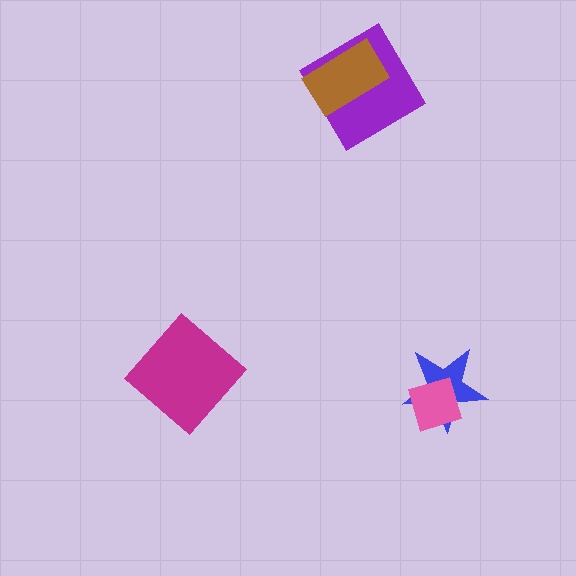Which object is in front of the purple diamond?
The brown rectangle is in front of the purple diamond.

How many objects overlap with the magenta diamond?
0 objects overlap with the magenta diamond.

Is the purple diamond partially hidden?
Yes, it is partially covered by another shape.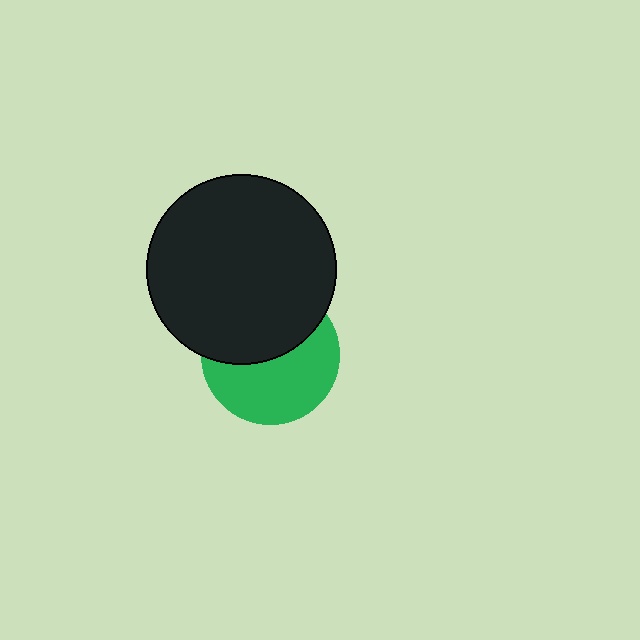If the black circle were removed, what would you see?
You would see the complete green circle.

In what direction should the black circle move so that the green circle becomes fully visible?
The black circle should move up. That is the shortest direction to clear the overlap and leave the green circle fully visible.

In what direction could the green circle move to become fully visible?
The green circle could move down. That would shift it out from behind the black circle entirely.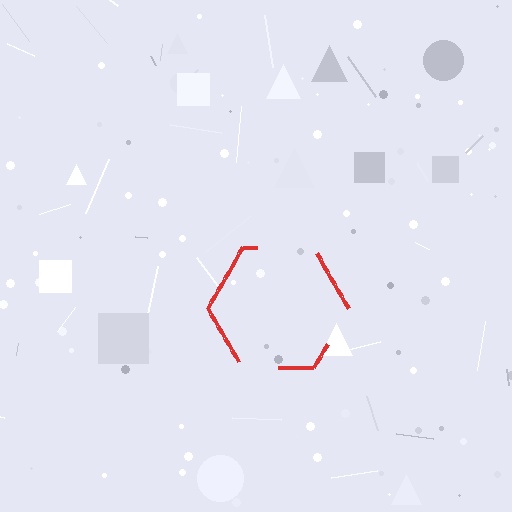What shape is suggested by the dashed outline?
The dashed outline suggests a hexagon.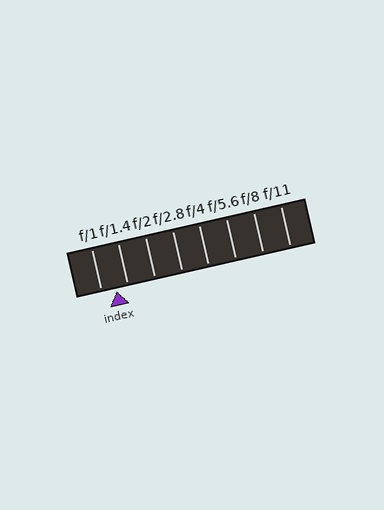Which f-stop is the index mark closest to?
The index mark is closest to f/1.4.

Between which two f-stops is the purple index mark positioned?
The index mark is between f/1 and f/1.4.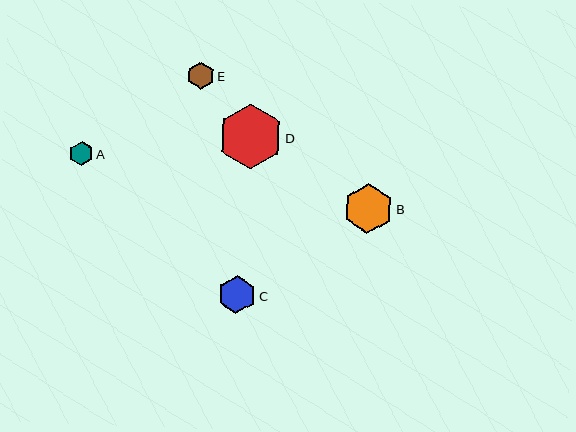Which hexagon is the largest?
Hexagon D is the largest with a size of approximately 65 pixels.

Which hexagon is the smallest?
Hexagon A is the smallest with a size of approximately 25 pixels.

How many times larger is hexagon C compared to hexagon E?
Hexagon C is approximately 1.4 times the size of hexagon E.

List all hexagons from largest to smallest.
From largest to smallest: D, B, C, E, A.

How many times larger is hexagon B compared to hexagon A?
Hexagon B is approximately 2.0 times the size of hexagon A.